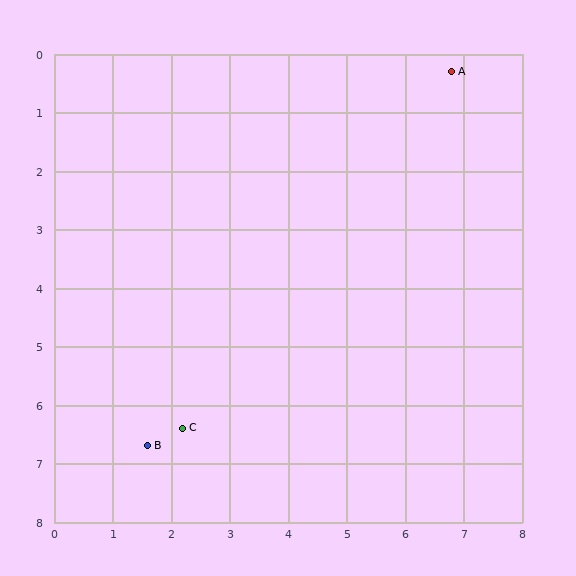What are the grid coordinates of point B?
Point B is at approximately (1.6, 6.7).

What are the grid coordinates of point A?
Point A is at approximately (6.8, 0.3).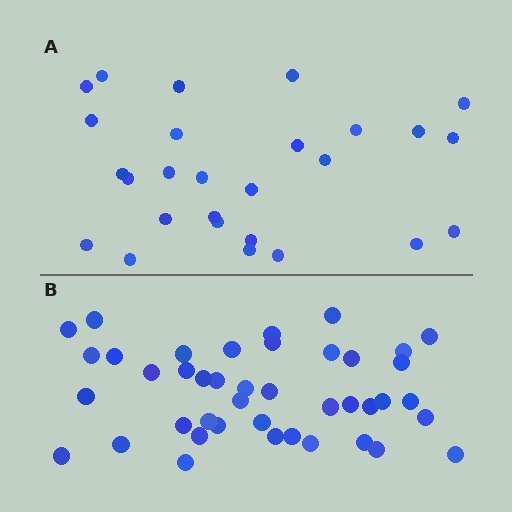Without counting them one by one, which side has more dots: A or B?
Region B (the bottom region) has more dots.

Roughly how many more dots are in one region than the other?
Region B has approximately 15 more dots than region A.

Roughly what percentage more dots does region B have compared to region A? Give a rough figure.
About 55% more.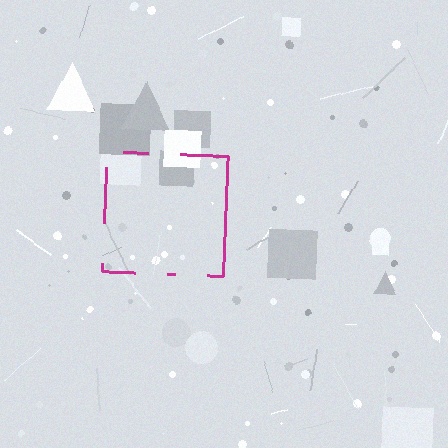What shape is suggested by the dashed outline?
The dashed outline suggests a square.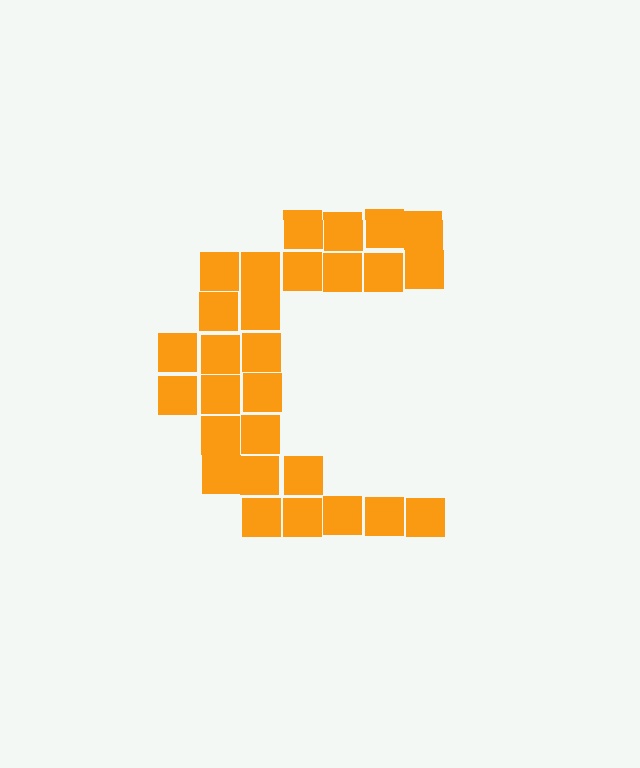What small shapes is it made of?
It is made of small squares.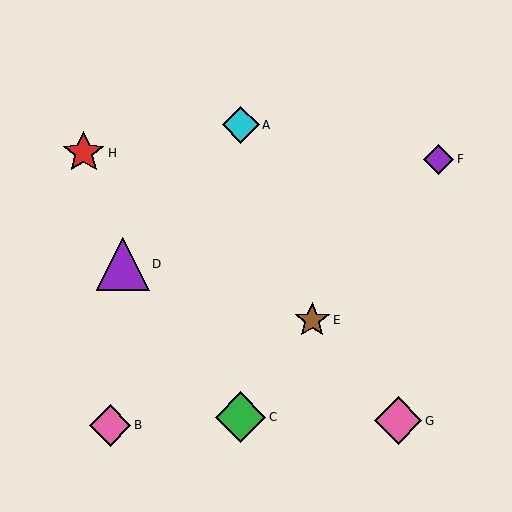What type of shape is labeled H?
Shape H is a red star.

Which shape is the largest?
The purple triangle (labeled D) is the largest.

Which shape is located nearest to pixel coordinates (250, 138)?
The cyan diamond (labeled A) at (241, 125) is nearest to that location.